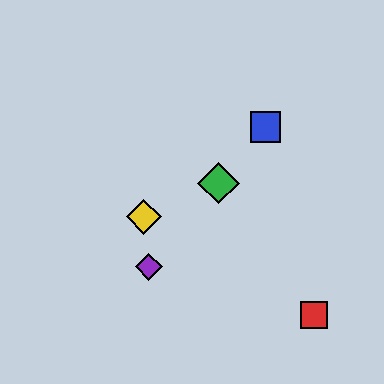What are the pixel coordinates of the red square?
The red square is at (314, 315).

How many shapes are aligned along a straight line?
3 shapes (the blue square, the green diamond, the purple diamond) are aligned along a straight line.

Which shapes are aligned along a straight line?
The blue square, the green diamond, the purple diamond are aligned along a straight line.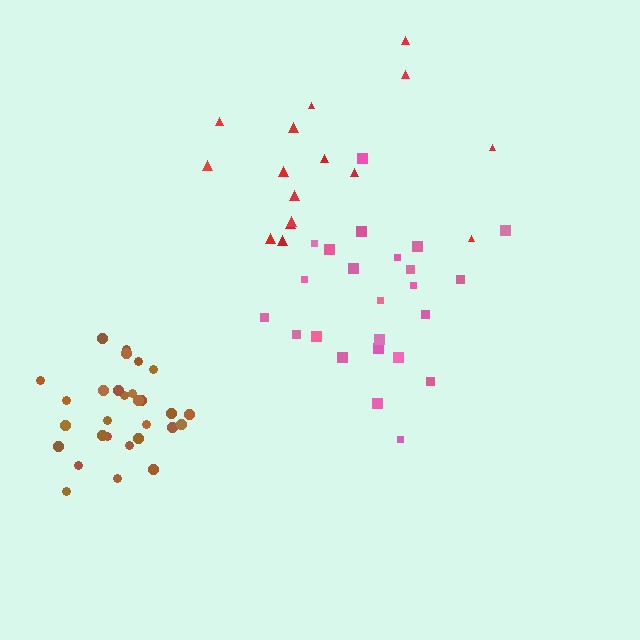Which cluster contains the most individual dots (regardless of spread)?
Brown (29).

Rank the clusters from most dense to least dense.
brown, pink, red.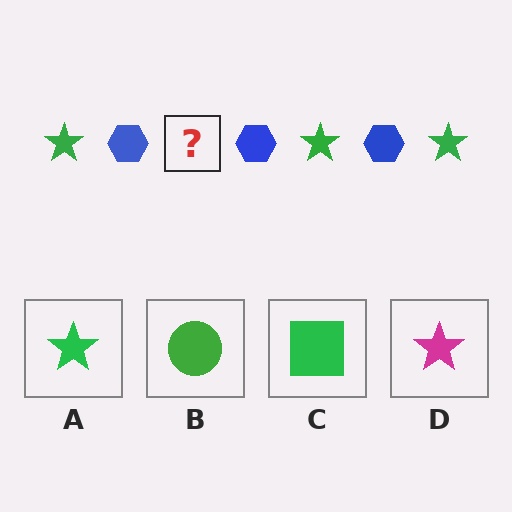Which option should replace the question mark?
Option A.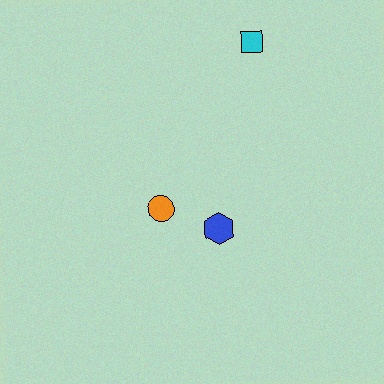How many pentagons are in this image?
There are no pentagons.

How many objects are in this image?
There are 3 objects.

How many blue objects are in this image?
There is 1 blue object.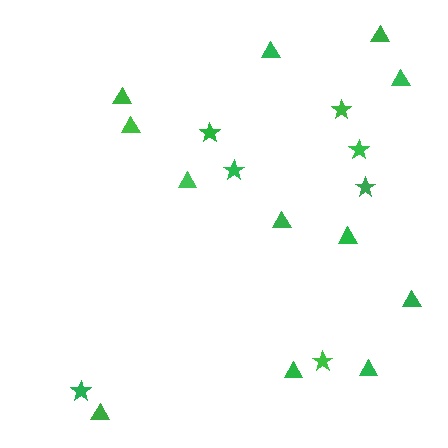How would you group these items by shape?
There are 2 groups: one group of stars (7) and one group of triangles (12).